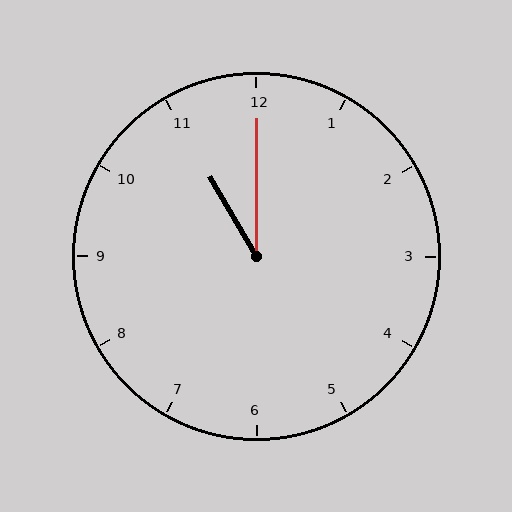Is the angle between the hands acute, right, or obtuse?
It is acute.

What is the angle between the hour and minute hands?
Approximately 30 degrees.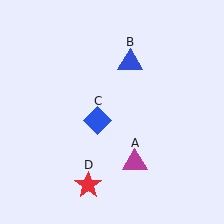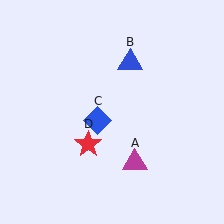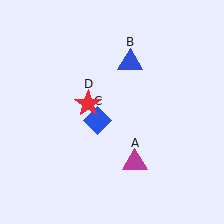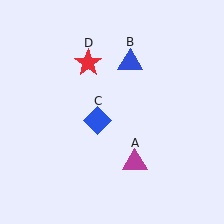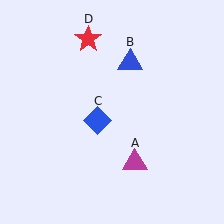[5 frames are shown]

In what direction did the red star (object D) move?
The red star (object D) moved up.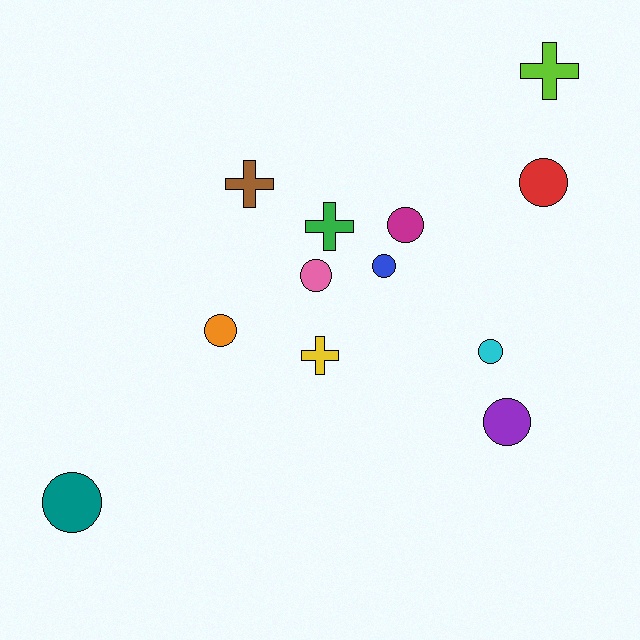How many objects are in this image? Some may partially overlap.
There are 12 objects.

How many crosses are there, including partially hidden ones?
There are 4 crosses.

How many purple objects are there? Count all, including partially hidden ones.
There is 1 purple object.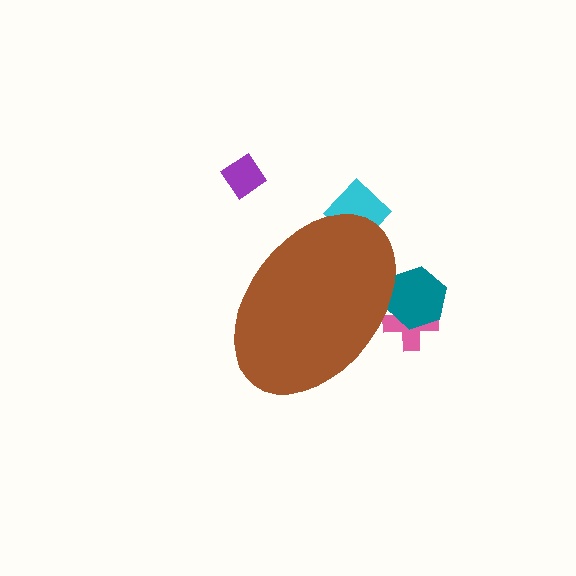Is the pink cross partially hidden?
Yes, the pink cross is partially hidden behind the brown ellipse.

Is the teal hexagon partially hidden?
Yes, the teal hexagon is partially hidden behind the brown ellipse.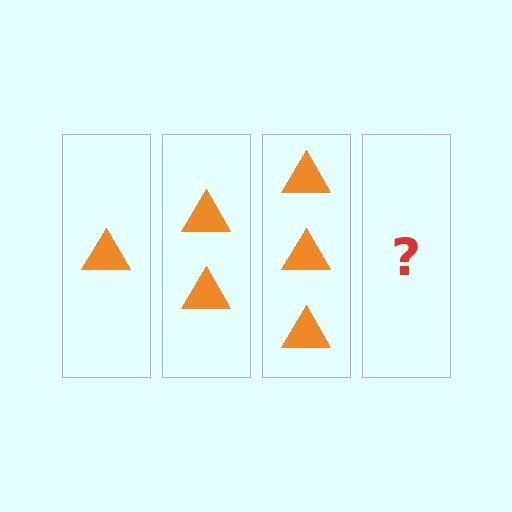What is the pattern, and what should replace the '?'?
The pattern is that each step adds one more triangle. The '?' should be 4 triangles.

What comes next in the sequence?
The next element should be 4 triangles.